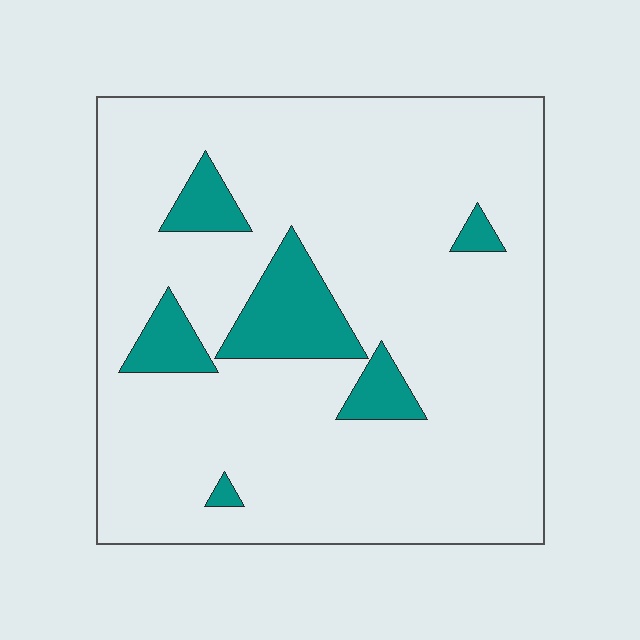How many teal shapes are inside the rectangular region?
6.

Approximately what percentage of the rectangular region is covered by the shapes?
Approximately 10%.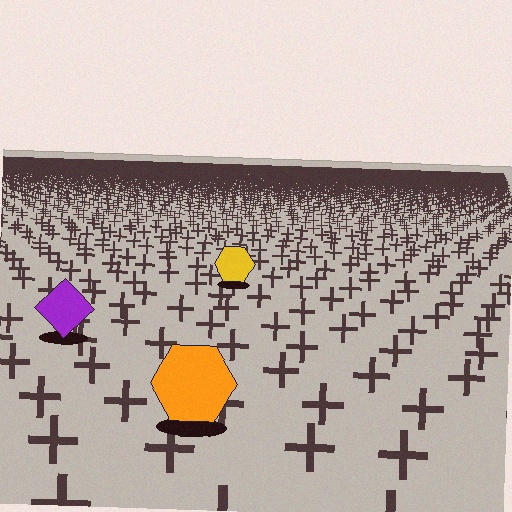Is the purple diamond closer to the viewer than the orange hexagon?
No. The orange hexagon is closer — you can tell from the texture gradient: the ground texture is coarser near it.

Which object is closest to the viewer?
The orange hexagon is closest. The texture marks near it are larger and more spread out.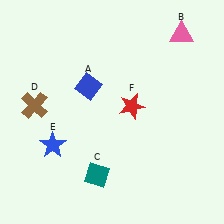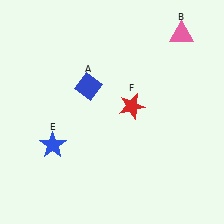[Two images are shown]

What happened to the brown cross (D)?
The brown cross (D) was removed in Image 2. It was in the top-left area of Image 1.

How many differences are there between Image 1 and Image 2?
There are 2 differences between the two images.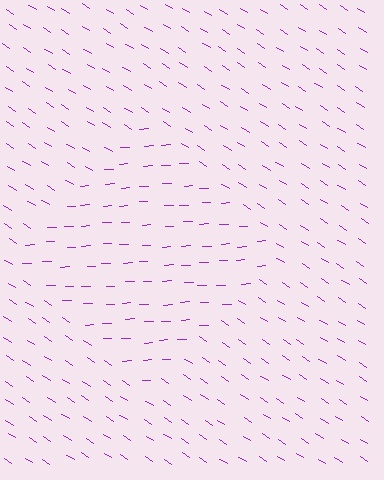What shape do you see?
I see a diamond.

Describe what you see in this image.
The image is filled with small purple line segments. A diamond region in the image has lines oriented differently from the surrounding lines, creating a visible texture boundary.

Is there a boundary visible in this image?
Yes, there is a texture boundary formed by a change in line orientation.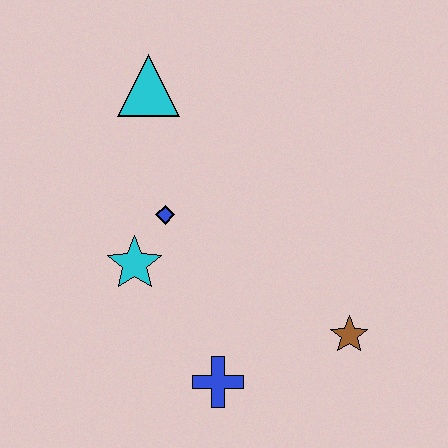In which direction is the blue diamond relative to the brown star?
The blue diamond is to the left of the brown star.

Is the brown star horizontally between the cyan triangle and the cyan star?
No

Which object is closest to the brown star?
The blue cross is closest to the brown star.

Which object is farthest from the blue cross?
The cyan triangle is farthest from the blue cross.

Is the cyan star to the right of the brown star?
No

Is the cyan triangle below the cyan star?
No